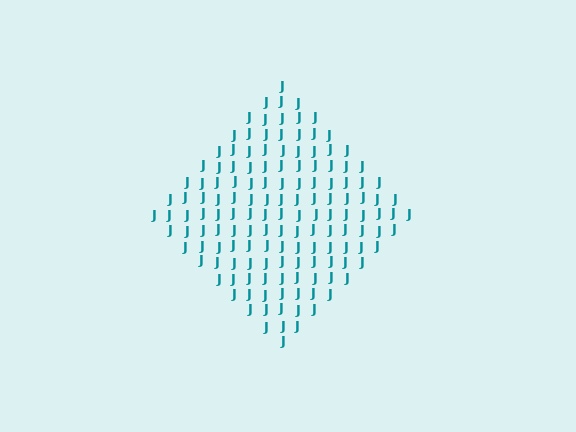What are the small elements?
The small elements are letter J's.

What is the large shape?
The large shape is a diamond.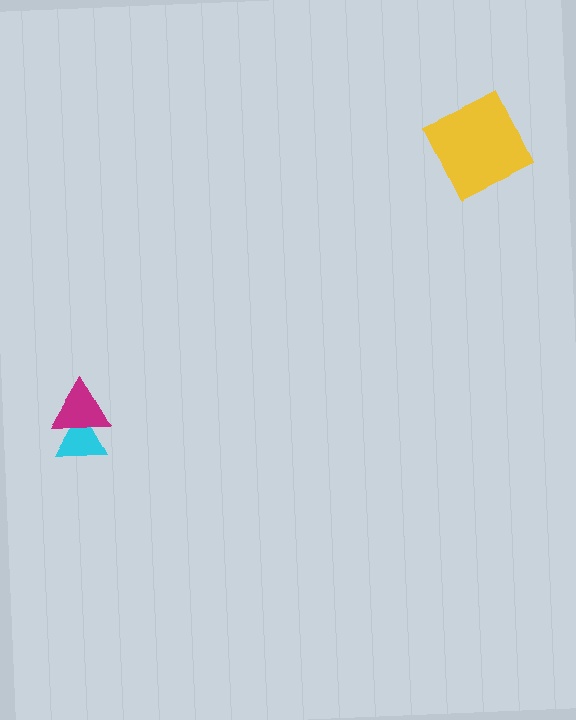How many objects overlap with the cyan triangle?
1 object overlaps with the cyan triangle.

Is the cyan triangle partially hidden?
Yes, it is partially covered by another shape.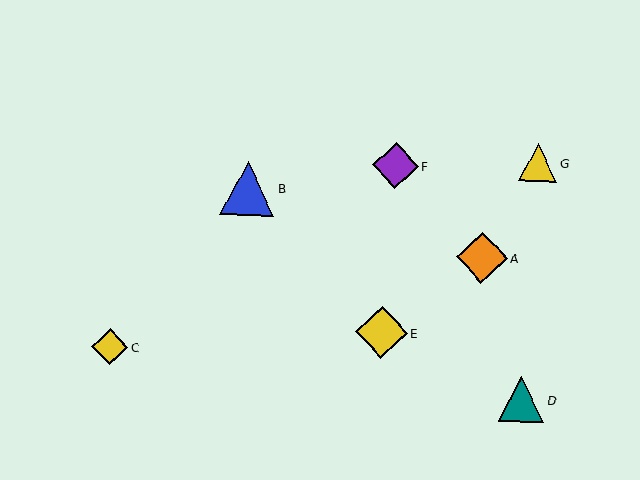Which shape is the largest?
The blue triangle (labeled B) is the largest.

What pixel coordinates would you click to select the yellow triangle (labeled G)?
Click at (538, 163) to select the yellow triangle G.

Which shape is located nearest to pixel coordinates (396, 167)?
The purple diamond (labeled F) at (396, 166) is nearest to that location.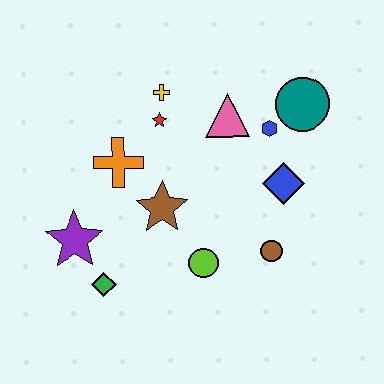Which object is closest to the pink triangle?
The blue hexagon is closest to the pink triangle.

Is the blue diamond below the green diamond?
No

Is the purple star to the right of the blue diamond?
No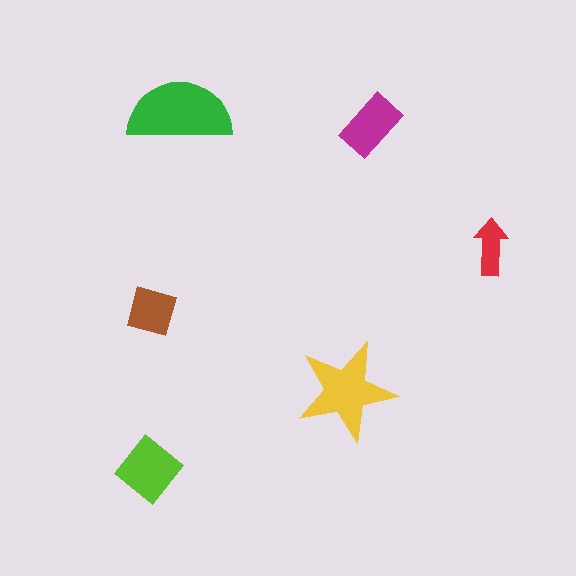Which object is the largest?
The green semicircle.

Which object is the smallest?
The red arrow.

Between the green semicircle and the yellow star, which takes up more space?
The green semicircle.